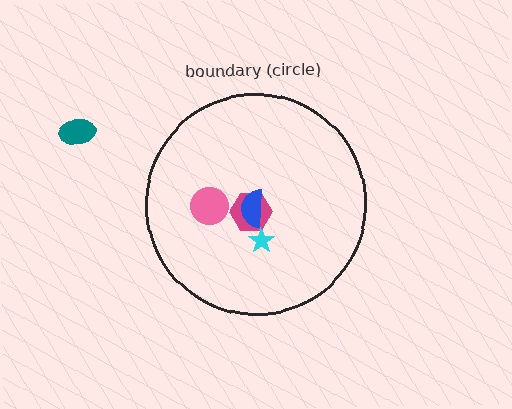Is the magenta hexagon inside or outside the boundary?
Inside.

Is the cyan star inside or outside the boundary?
Inside.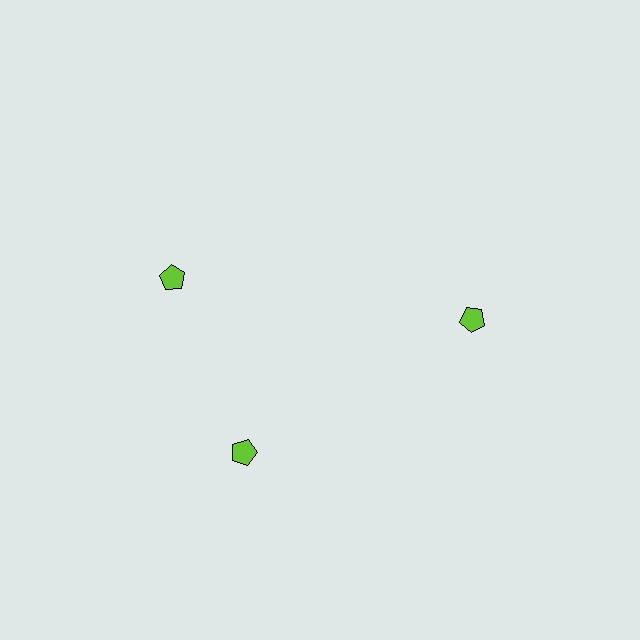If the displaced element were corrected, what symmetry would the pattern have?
It would have 3-fold rotational symmetry — the pattern would map onto itself every 120 degrees.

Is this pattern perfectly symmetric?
No. The 3 lime pentagons are arranged in a ring, but one element near the 11 o'clock position is rotated out of alignment along the ring, breaking the 3-fold rotational symmetry.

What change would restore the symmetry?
The symmetry would be restored by rotating it back into even spacing with its neighbors so that all 3 pentagons sit at equal angles and equal distance from the center.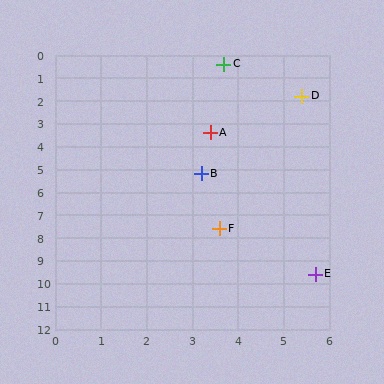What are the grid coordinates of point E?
Point E is at approximately (5.7, 9.6).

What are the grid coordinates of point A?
Point A is at approximately (3.4, 3.4).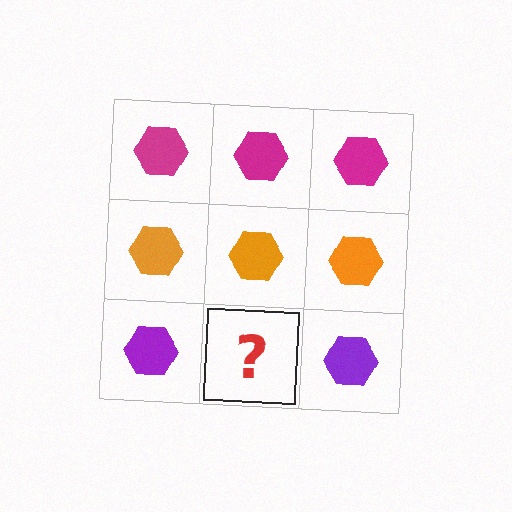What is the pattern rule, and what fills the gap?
The rule is that each row has a consistent color. The gap should be filled with a purple hexagon.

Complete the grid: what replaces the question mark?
The question mark should be replaced with a purple hexagon.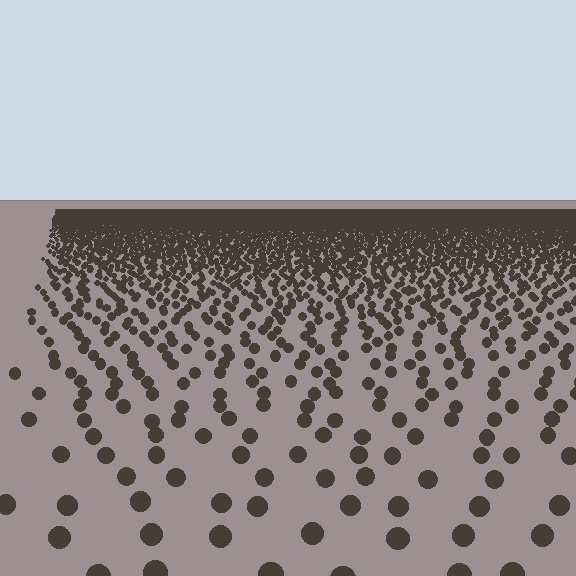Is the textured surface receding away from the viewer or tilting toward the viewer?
The surface is receding away from the viewer. Texture elements get smaller and denser toward the top.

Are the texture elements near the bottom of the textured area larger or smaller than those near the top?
Larger. Near the bottom, elements are closer to the viewer and appear at a bigger on-screen size.